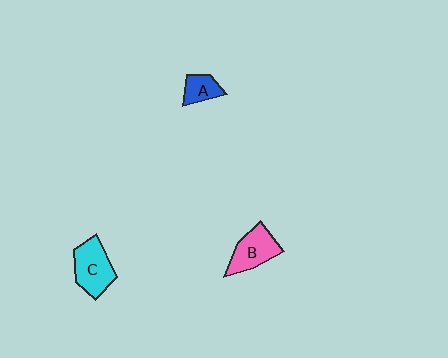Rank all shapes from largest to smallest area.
From largest to smallest: C (cyan), B (pink), A (blue).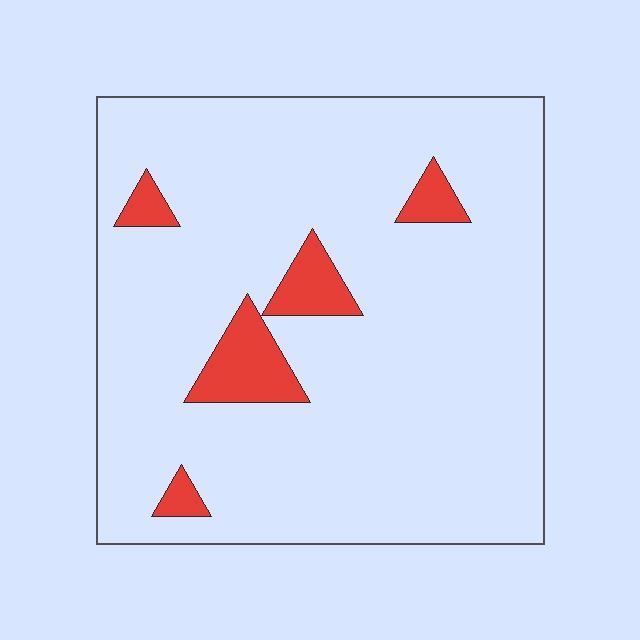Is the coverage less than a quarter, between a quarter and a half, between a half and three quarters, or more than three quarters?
Less than a quarter.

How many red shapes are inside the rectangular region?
5.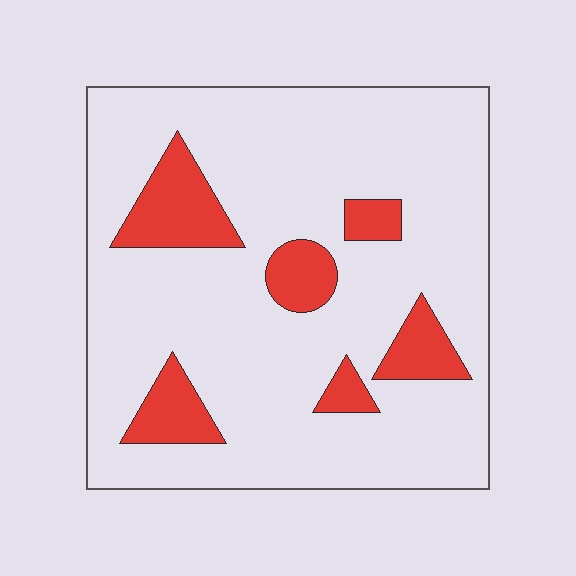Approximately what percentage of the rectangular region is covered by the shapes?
Approximately 15%.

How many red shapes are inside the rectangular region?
6.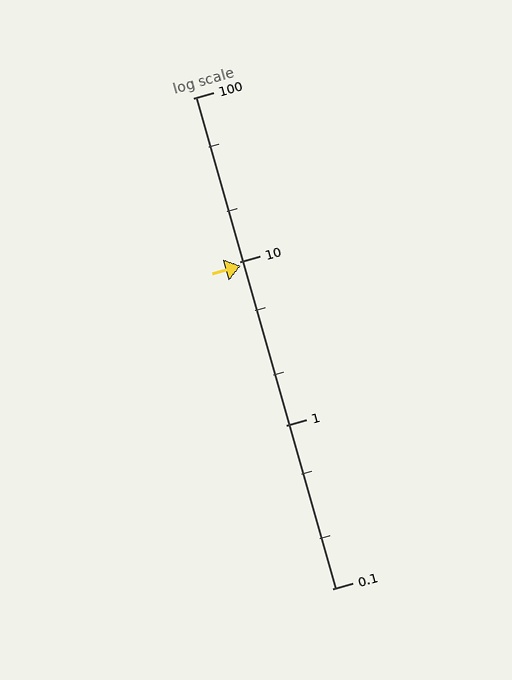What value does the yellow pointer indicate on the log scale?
The pointer indicates approximately 9.4.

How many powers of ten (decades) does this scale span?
The scale spans 3 decades, from 0.1 to 100.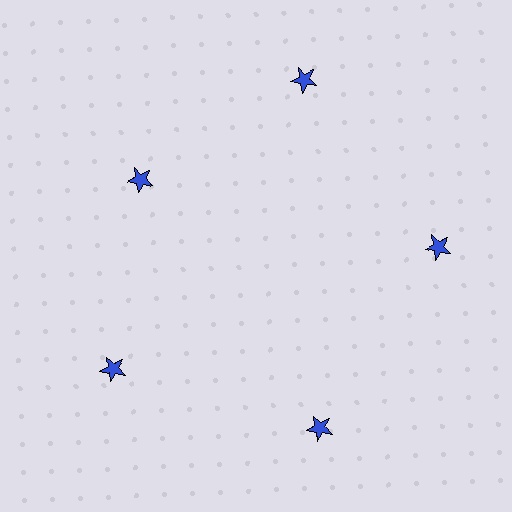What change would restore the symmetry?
The symmetry would be restored by moving it outward, back onto the ring so that all 5 stars sit at equal angles and equal distance from the center.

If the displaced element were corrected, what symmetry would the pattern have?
It would have 5-fold rotational symmetry — the pattern would map onto itself every 72 degrees.